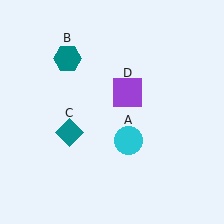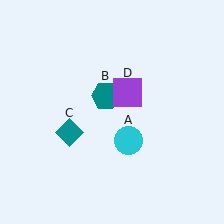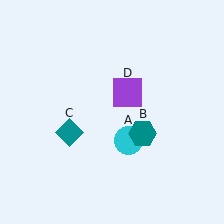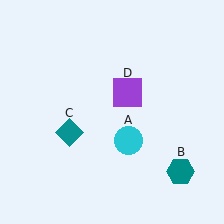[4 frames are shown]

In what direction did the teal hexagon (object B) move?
The teal hexagon (object B) moved down and to the right.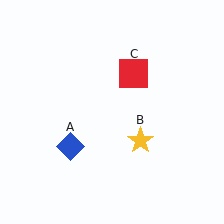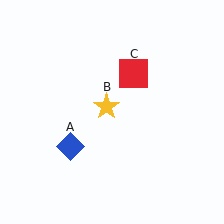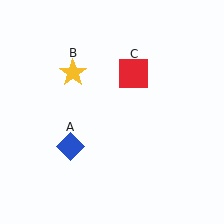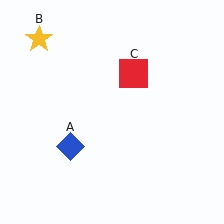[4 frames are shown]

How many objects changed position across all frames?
1 object changed position: yellow star (object B).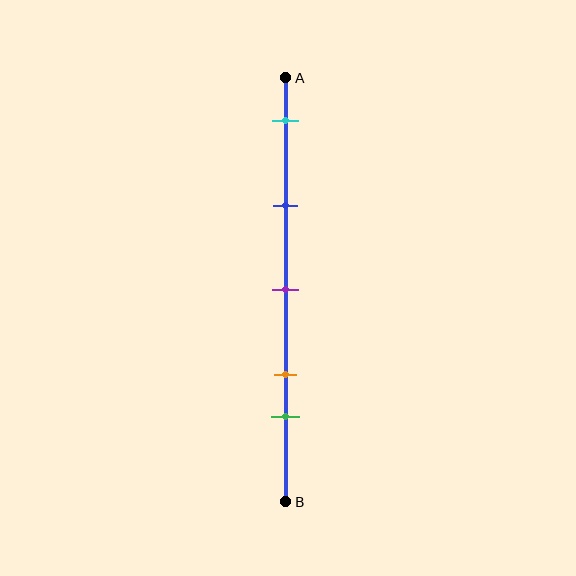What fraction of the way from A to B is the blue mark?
The blue mark is approximately 30% (0.3) of the way from A to B.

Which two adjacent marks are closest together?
The orange and green marks are the closest adjacent pair.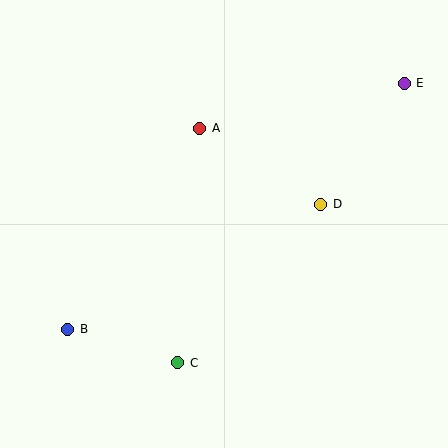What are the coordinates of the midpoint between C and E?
The midpoint between C and E is at (291, 223).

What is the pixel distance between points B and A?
The distance between B and A is 240 pixels.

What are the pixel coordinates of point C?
Point C is at (178, 363).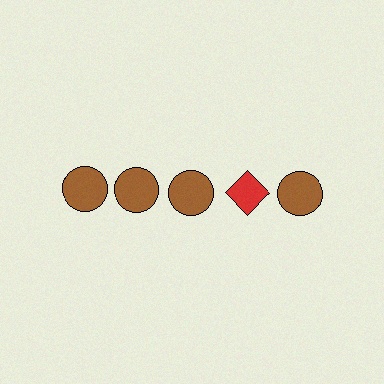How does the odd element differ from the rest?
It differs in both color (red instead of brown) and shape (diamond instead of circle).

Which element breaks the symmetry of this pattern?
The red diamond in the top row, second from right column breaks the symmetry. All other shapes are brown circles.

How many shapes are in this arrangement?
There are 5 shapes arranged in a grid pattern.